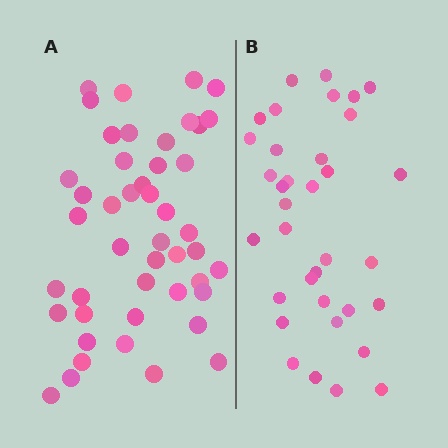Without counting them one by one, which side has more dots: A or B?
Region A (the left region) has more dots.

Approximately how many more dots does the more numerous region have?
Region A has roughly 12 or so more dots than region B.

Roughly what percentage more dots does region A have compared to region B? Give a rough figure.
About 30% more.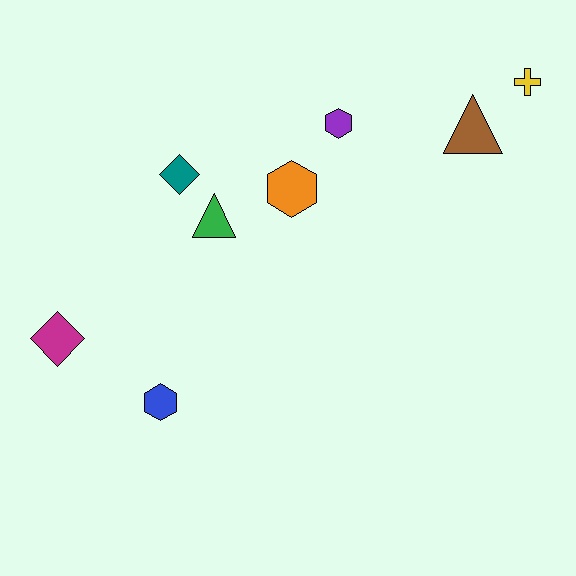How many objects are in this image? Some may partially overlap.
There are 8 objects.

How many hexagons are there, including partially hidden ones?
There are 3 hexagons.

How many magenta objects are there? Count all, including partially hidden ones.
There is 1 magenta object.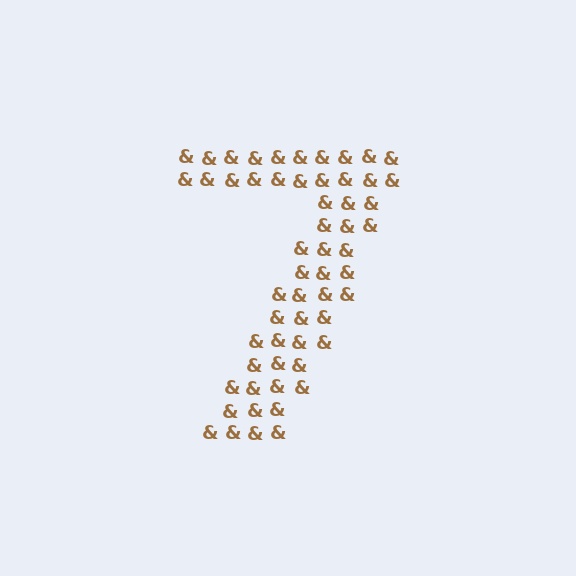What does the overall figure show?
The overall figure shows the digit 7.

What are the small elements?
The small elements are ampersands.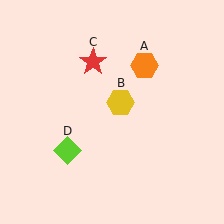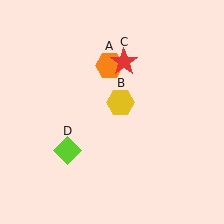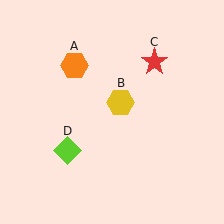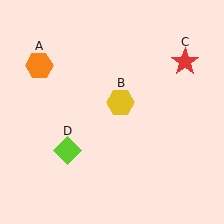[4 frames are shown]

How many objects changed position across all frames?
2 objects changed position: orange hexagon (object A), red star (object C).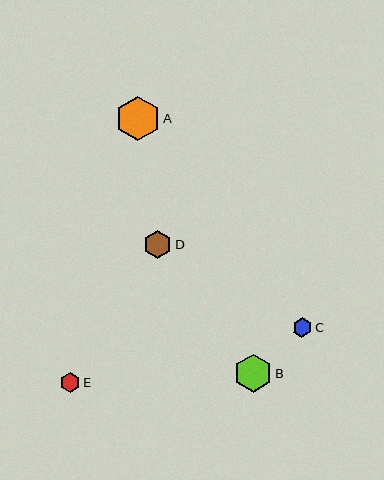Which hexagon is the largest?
Hexagon A is the largest with a size of approximately 44 pixels.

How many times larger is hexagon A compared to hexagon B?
Hexagon A is approximately 1.2 times the size of hexagon B.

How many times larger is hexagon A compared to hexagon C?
Hexagon A is approximately 2.3 times the size of hexagon C.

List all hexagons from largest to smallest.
From largest to smallest: A, B, D, E, C.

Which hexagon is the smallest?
Hexagon C is the smallest with a size of approximately 19 pixels.